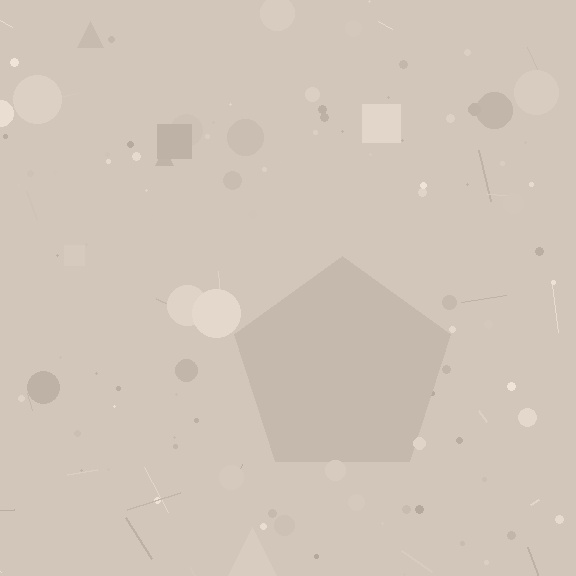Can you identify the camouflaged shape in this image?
The camouflaged shape is a pentagon.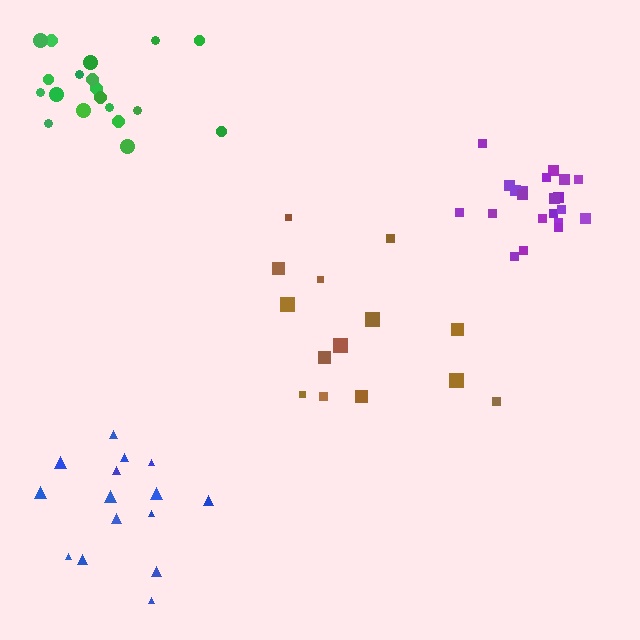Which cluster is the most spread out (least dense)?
Blue.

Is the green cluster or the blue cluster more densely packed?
Green.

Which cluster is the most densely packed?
Purple.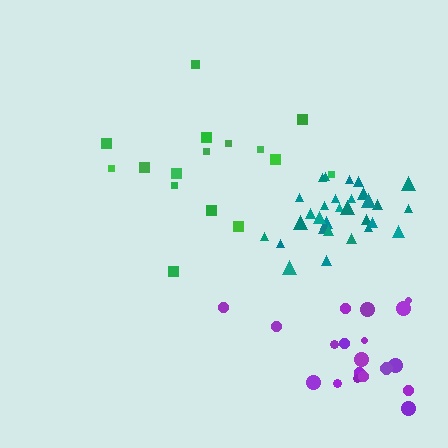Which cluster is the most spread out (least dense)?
Purple.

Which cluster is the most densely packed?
Teal.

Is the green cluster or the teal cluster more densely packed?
Teal.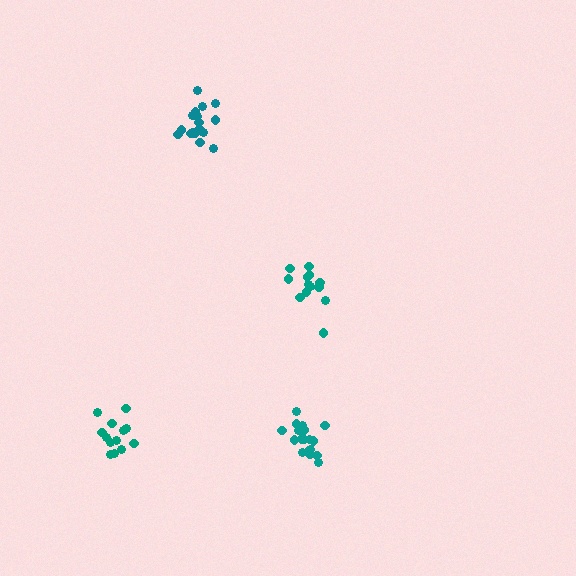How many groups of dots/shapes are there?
There are 4 groups.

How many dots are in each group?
Group 1: 19 dots, Group 2: 17 dots, Group 3: 13 dots, Group 4: 13 dots (62 total).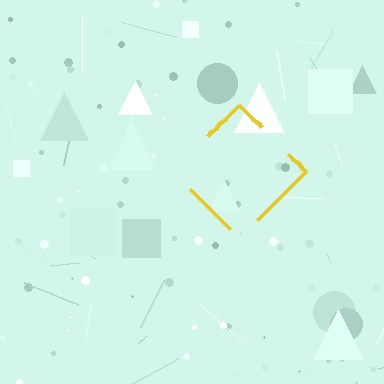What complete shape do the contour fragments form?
The contour fragments form a diamond.